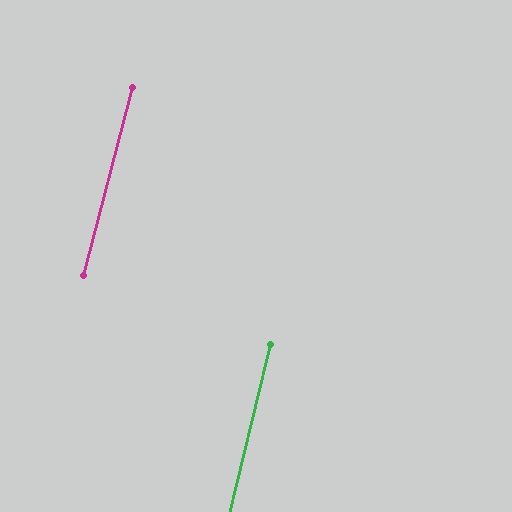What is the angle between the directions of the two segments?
Approximately 1 degree.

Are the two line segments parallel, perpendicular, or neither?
Parallel — their directions differ by only 1.3°.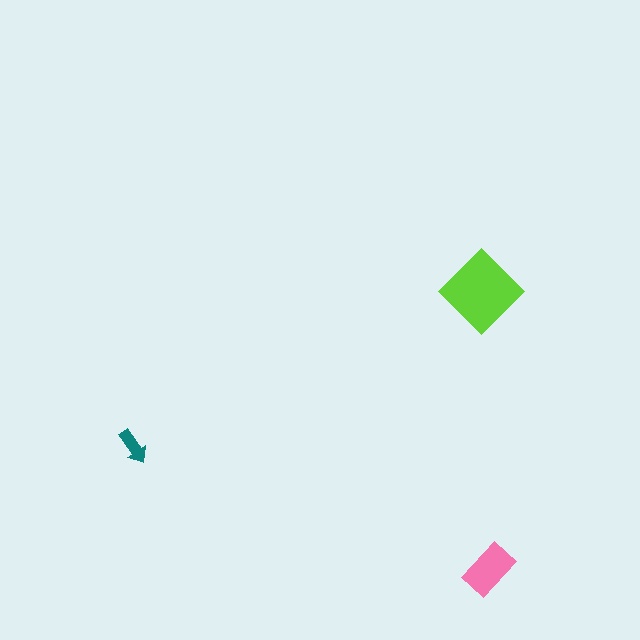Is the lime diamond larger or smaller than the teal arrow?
Larger.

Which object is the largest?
The lime diamond.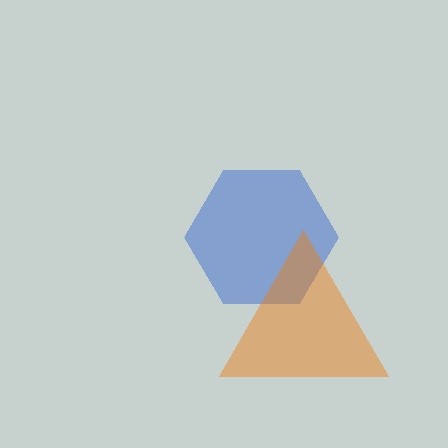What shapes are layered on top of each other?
The layered shapes are: a blue hexagon, an orange triangle.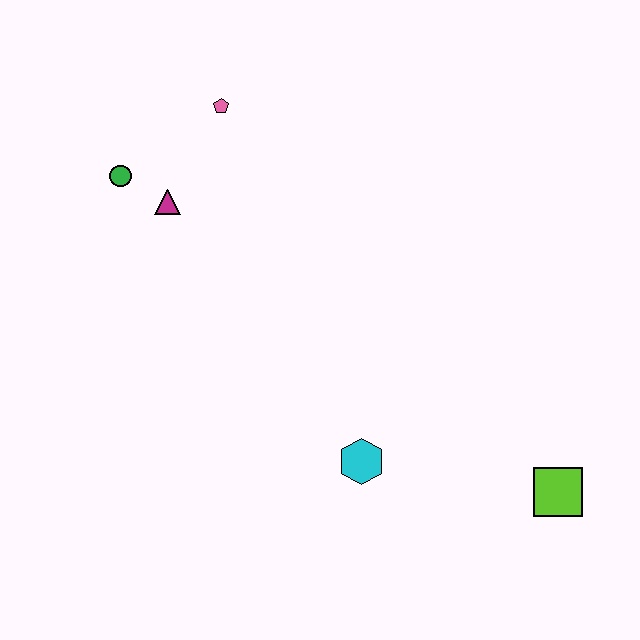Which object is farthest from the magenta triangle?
The lime square is farthest from the magenta triangle.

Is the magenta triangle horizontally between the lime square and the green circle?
Yes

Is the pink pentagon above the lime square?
Yes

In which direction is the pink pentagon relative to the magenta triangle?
The pink pentagon is above the magenta triangle.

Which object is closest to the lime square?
The cyan hexagon is closest to the lime square.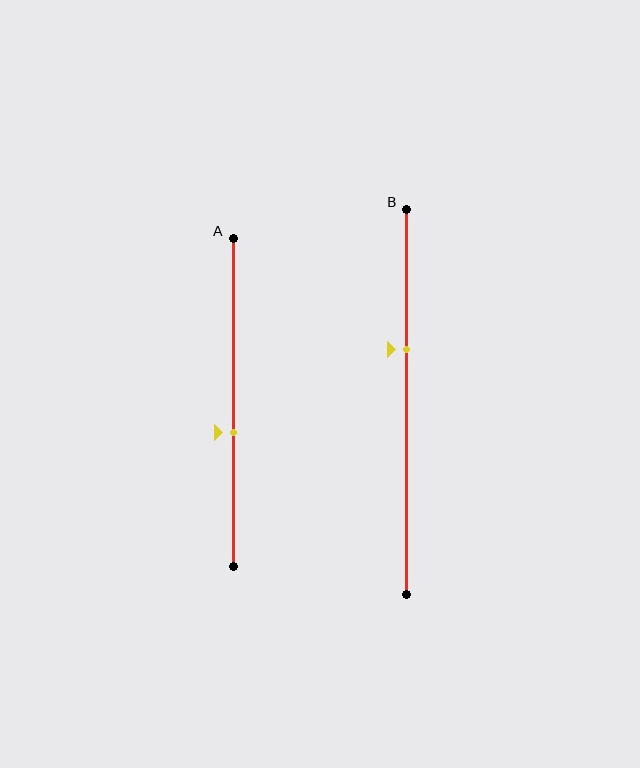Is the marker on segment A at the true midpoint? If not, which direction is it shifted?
No, the marker on segment A is shifted downward by about 9% of the segment length.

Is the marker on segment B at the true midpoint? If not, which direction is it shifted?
No, the marker on segment B is shifted upward by about 14% of the segment length.